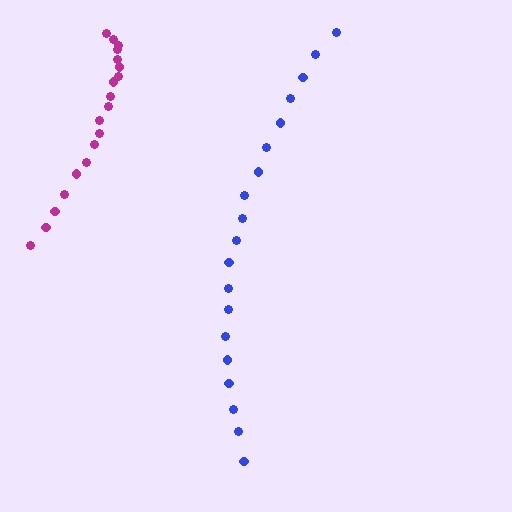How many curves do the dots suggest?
There are 2 distinct paths.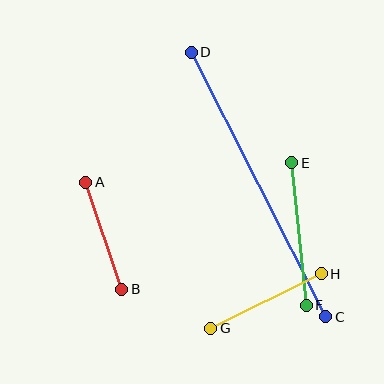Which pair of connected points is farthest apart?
Points C and D are farthest apart.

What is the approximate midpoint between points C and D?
The midpoint is at approximately (259, 185) pixels.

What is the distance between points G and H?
The distance is approximately 123 pixels.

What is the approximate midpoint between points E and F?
The midpoint is at approximately (299, 234) pixels.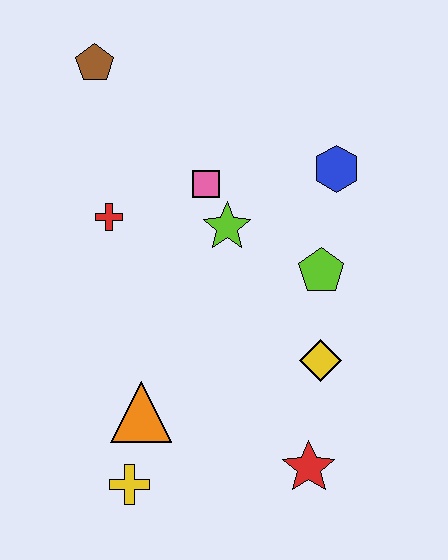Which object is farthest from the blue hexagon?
The yellow cross is farthest from the blue hexagon.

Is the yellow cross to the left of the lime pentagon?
Yes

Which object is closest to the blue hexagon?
The lime pentagon is closest to the blue hexagon.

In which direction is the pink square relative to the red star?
The pink square is above the red star.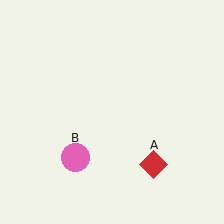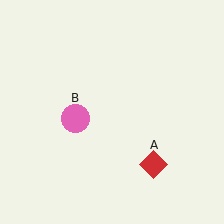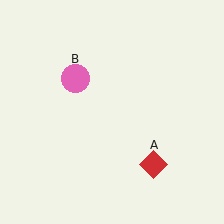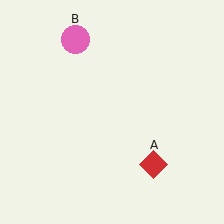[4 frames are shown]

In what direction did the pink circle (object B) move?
The pink circle (object B) moved up.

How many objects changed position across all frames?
1 object changed position: pink circle (object B).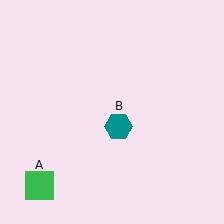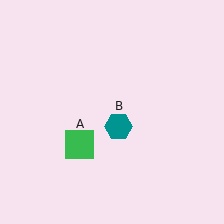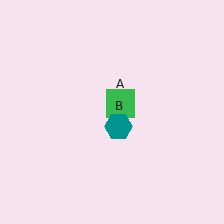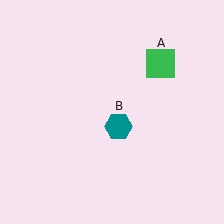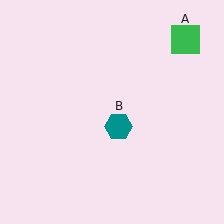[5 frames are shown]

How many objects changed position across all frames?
1 object changed position: green square (object A).